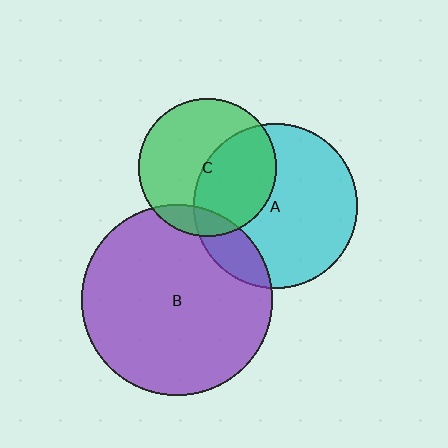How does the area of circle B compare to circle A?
Approximately 1.4 times.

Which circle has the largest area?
Circle B (purple).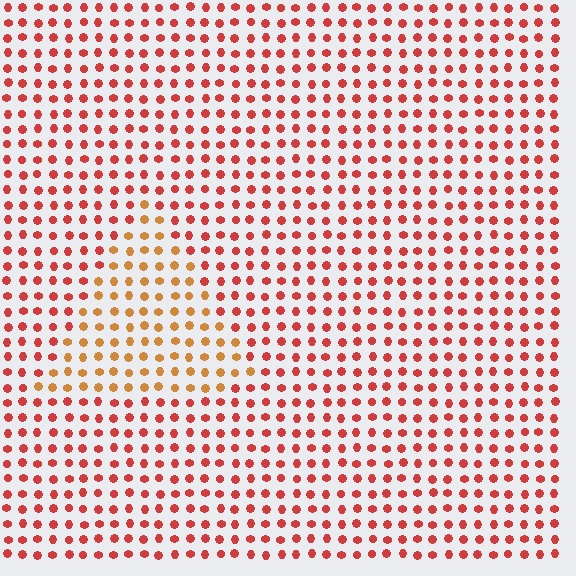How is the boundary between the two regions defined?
The boundary is defined purely by a slight shift in hue (about 32 degrees). Spacing, size, and orientation are identical on both sides.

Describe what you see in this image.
The image is filled with small red elements in a uniform arrangement. A triangle-shaped region is visible where the elements are tinted to a slightly different hue, forming a subtle color boundary.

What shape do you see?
I see a triangle.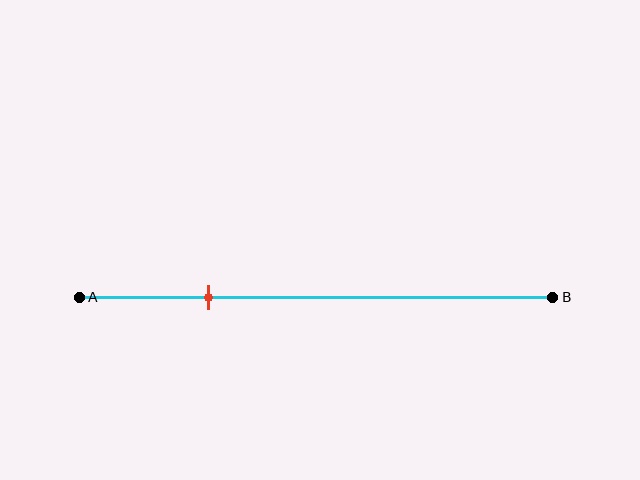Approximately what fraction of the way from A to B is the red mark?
The red mark is approximately 25% of the way from A to B.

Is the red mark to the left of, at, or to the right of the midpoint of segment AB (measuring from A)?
The red mark is to the left of the midpoint of segment AB.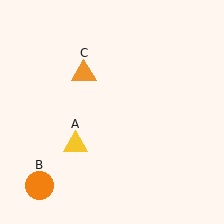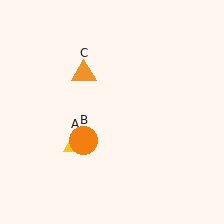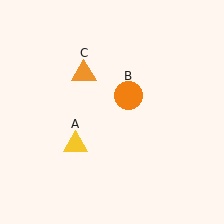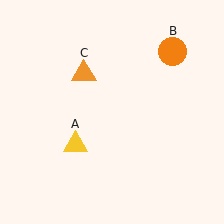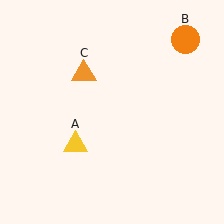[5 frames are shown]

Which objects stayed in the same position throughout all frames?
Yellow triangle (object A) and orange triangle (object C) remained stationary.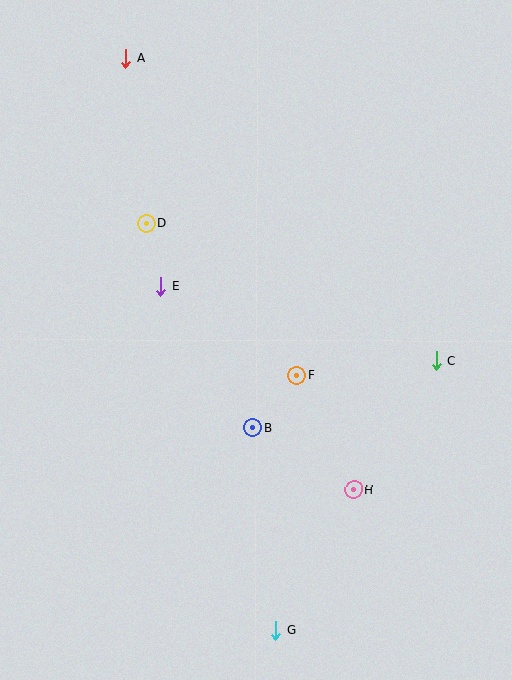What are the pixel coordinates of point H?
Point H is at (354, 490).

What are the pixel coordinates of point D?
Point D is at (146, 223).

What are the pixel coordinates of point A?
Point A is at (126, 58).